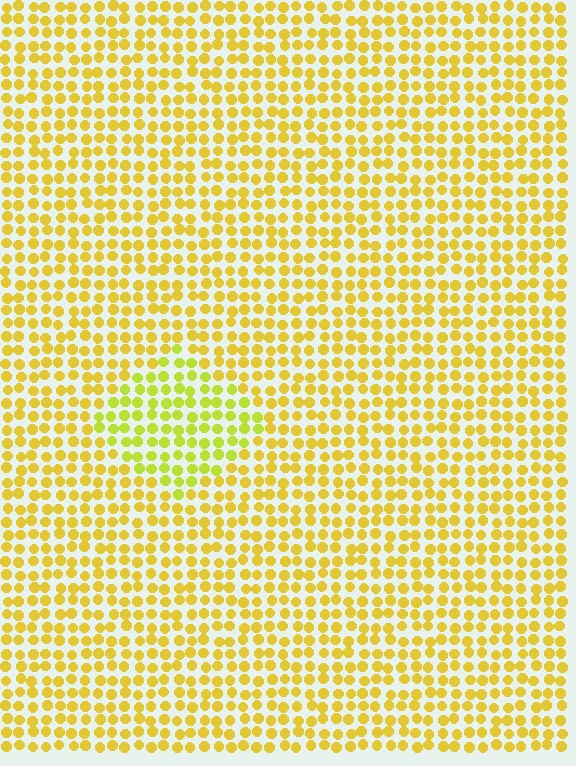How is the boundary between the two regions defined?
The boundary is defined purely by a slight shift in hue (about 23 degrees). Spacing, size, and orientation are identical on both sides.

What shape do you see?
I see a diamond.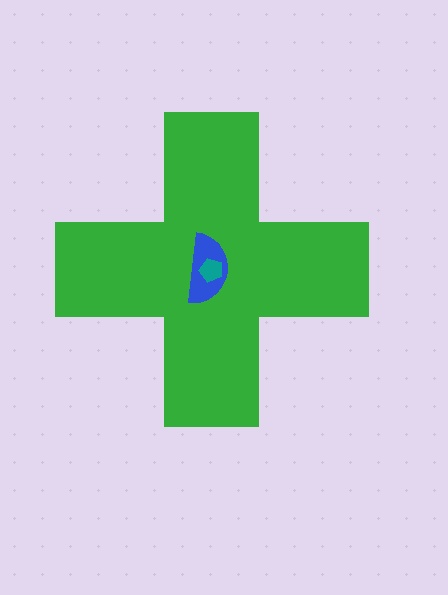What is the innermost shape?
The teal pentagon.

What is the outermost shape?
The green cross.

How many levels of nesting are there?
3.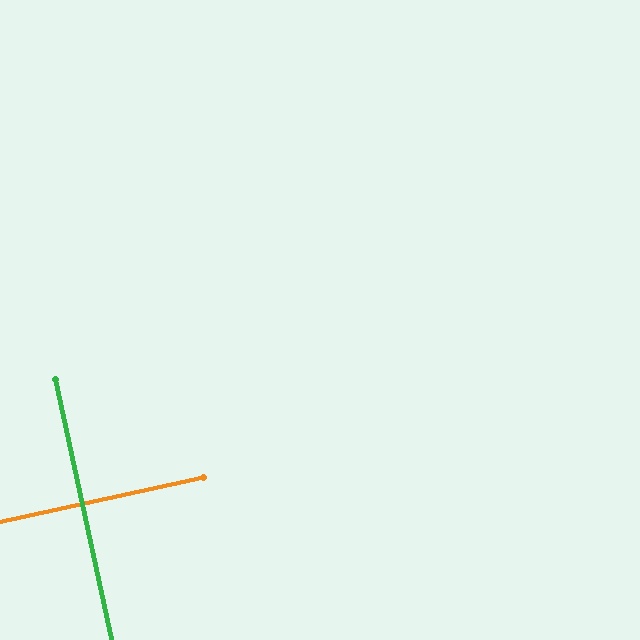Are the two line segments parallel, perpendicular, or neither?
Perpendicular — they meet at approximately 90°.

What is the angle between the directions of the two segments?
Approximately 90 degrees.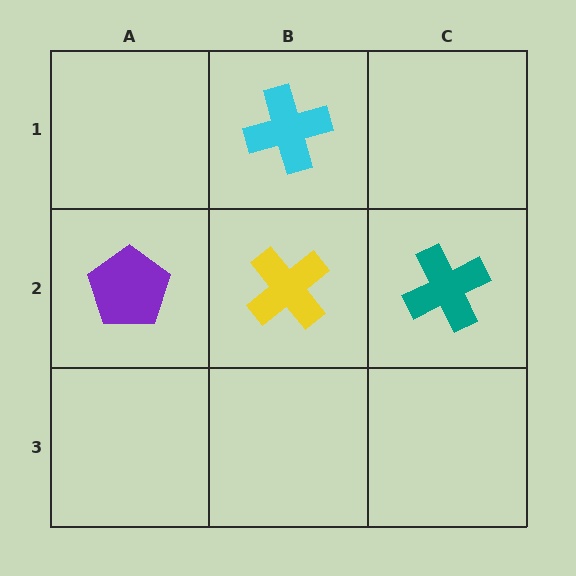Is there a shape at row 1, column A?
No, that cell is empty.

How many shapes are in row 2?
3 shapes.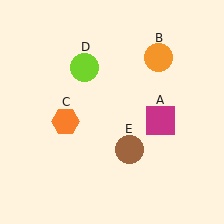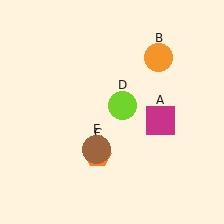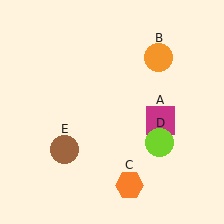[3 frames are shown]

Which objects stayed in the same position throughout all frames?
Magenta square (object A) and orange circle (object B) remained stationary.